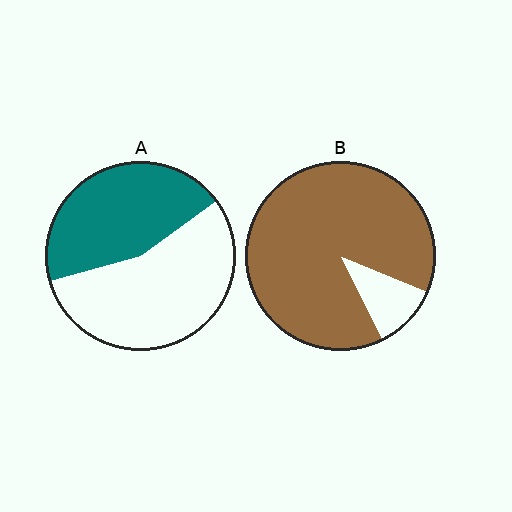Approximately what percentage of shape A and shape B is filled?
A is approximately 45% and B is approximately 90%.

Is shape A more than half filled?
No.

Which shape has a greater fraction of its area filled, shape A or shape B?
Shape B.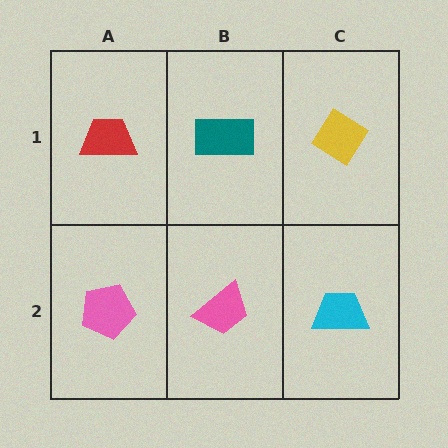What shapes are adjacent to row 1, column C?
A cyan trapezoid (row 2, column C), a teal rectangle (row 1, column B).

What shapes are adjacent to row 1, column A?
A pink pentagon (row 2, column A), a teal rectangle (row 1, column B).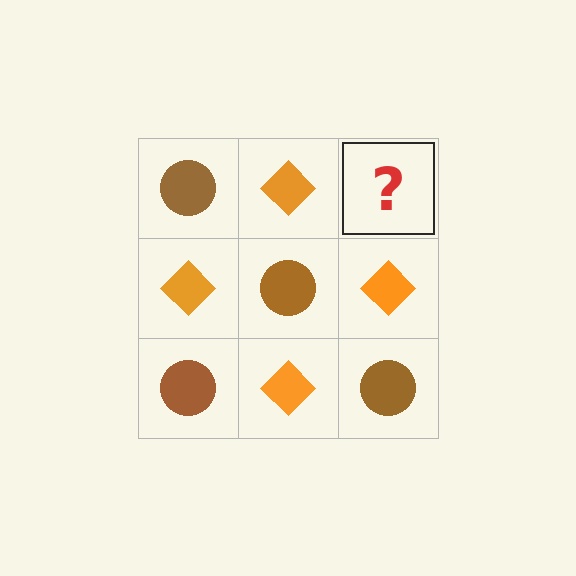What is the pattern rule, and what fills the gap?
The rule is that it alternates brown circle and orange diamond in a checkerboard pattern. The gap should be filled with a brown circle.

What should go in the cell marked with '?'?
The missing cell should contain a brown circle.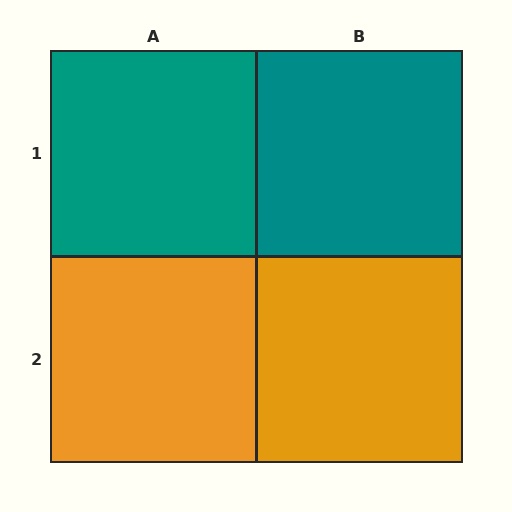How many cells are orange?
2 cells are orange.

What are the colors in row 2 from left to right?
Orange, orange.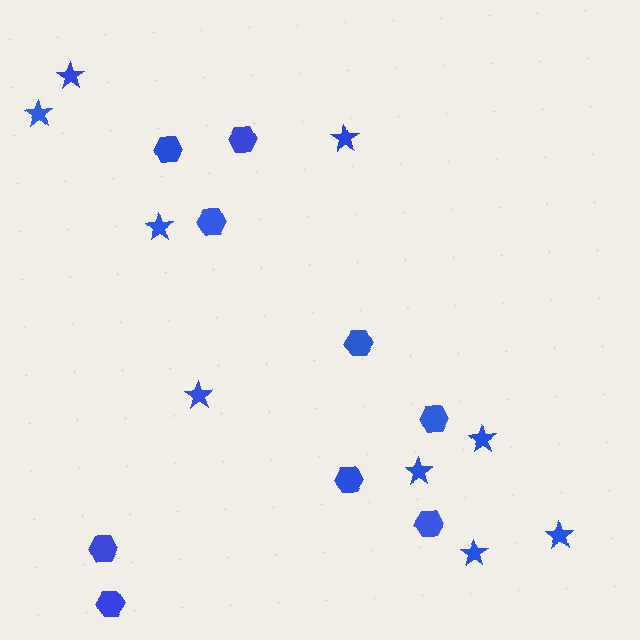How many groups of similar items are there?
There are 2 groups: one group of stars (9) and one group of hexagons (9).